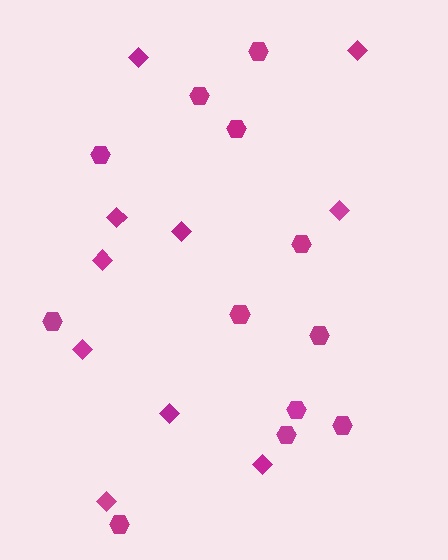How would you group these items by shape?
There are 2 groups: one group of diamonds (10) and one group of hexagons (12).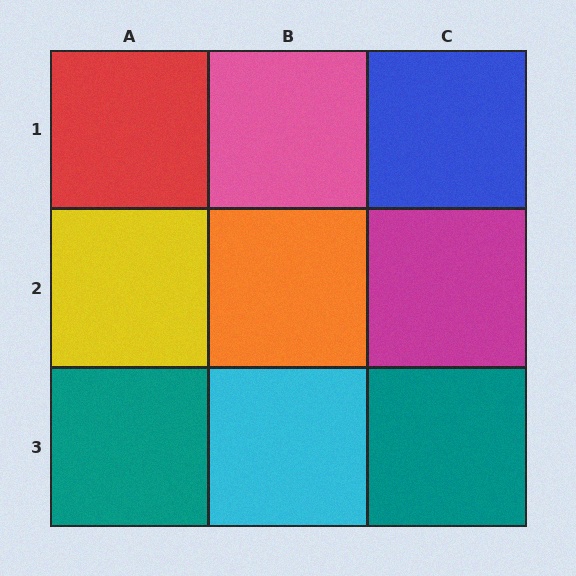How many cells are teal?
2 cells are teal.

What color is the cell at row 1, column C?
Blue.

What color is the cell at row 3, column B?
Cyan.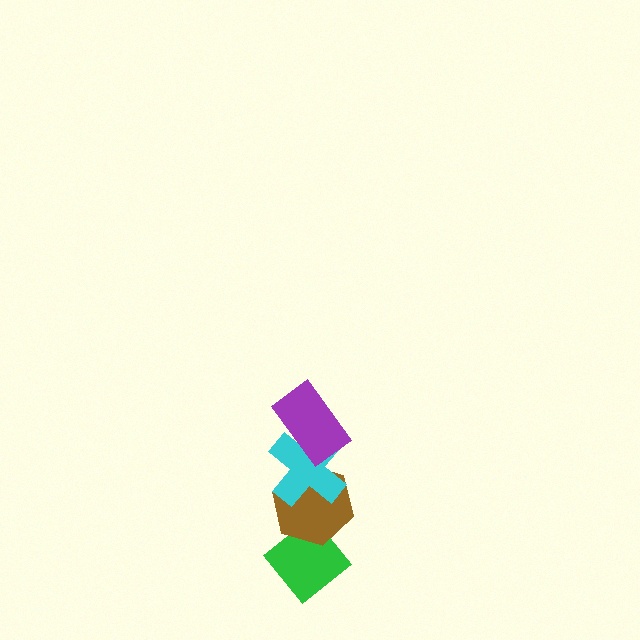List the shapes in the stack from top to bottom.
From top to bottom: the purple rectangle, the cyan cross, the brown hexagon, the green diamond.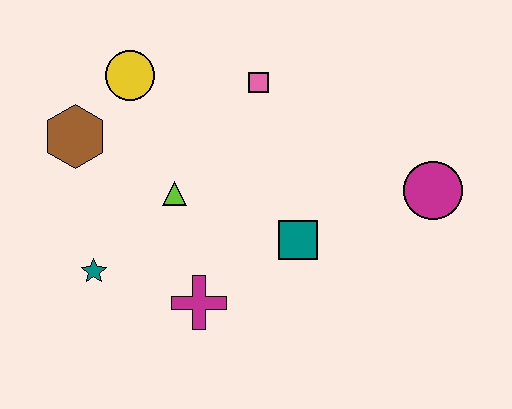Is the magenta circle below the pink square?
Yes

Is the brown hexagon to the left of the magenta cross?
Yes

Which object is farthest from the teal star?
The magenta circle is farthest from the teal star.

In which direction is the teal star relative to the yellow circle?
The teal star is below the yellow circle.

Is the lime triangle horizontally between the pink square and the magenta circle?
No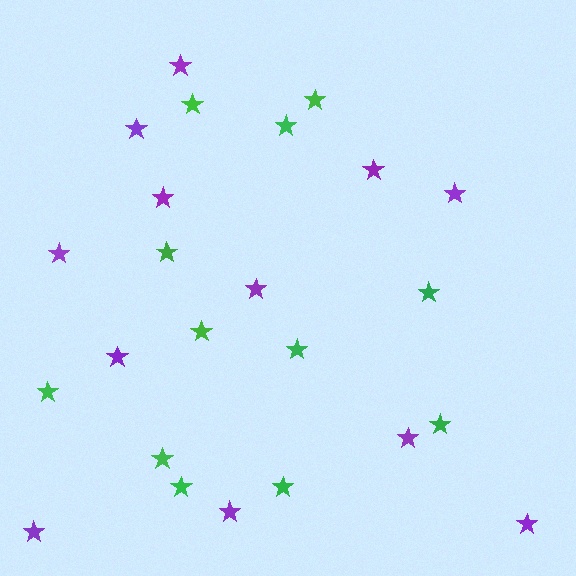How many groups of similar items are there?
There are 2 groups: one group of green stars (12) and one group of purple stars (12).